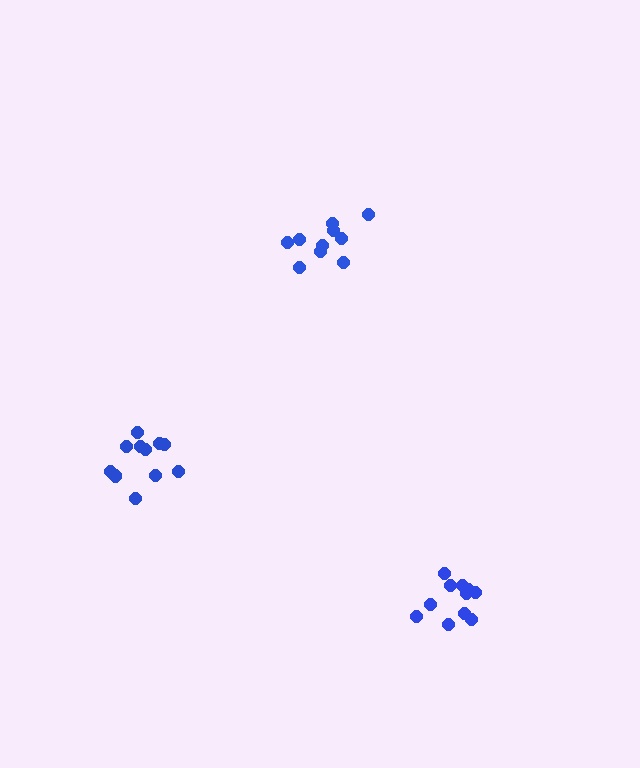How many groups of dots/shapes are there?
There are 3 groups.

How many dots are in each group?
Group 1: 11 dots, Group 2: 11 dots, Group 3: 10 dots (32 total).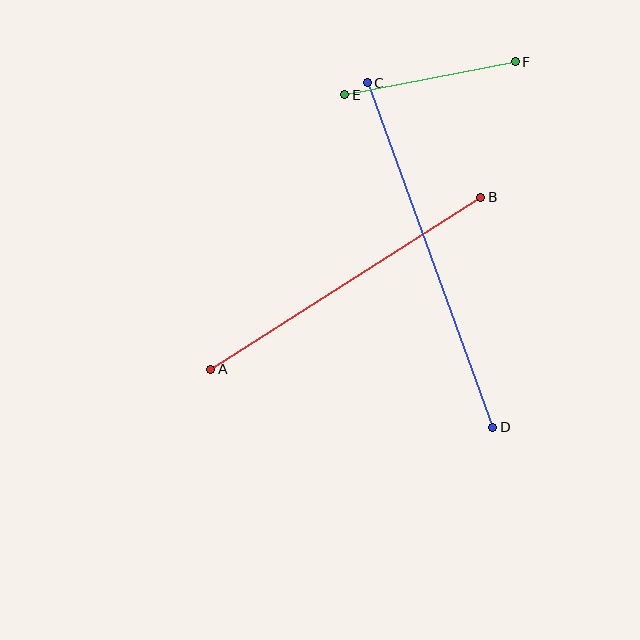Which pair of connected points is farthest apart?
Points C and D are farthest apart.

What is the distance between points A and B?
The distance is approximately 320 pixels.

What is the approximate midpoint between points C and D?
The midpoint is at approximately (430, 255) pixels.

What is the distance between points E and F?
The distance is approximately 173 pixels.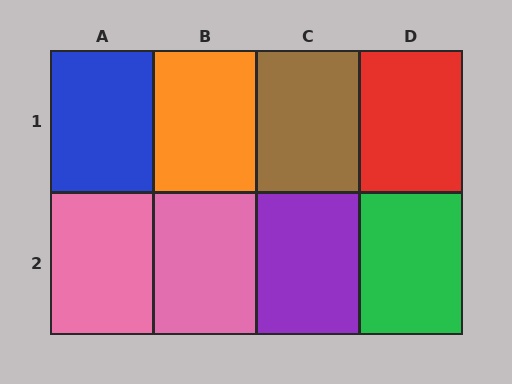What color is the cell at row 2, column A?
Pink.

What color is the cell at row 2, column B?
Pink.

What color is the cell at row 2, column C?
Purple.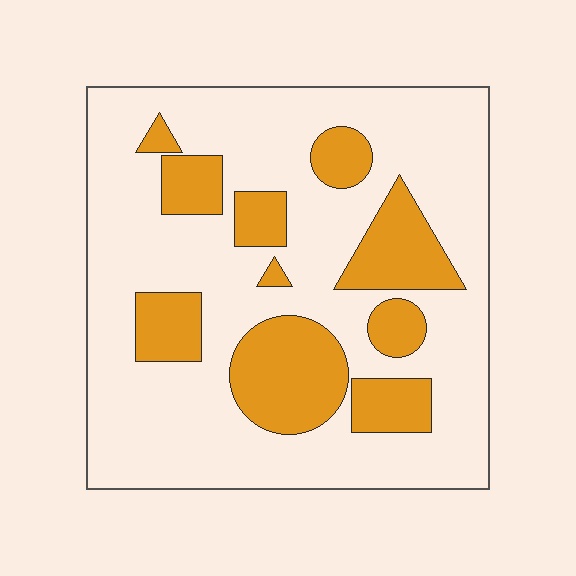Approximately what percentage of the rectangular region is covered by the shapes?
Approximately 25%.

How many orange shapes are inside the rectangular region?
10.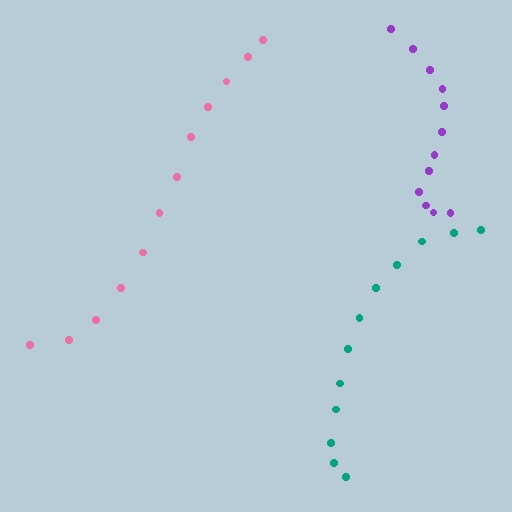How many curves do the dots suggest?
There are 3 distinct paths.